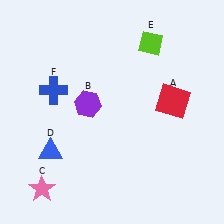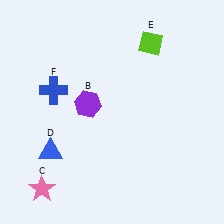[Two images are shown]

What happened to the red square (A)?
The red square (A) was removed in Image 2. It was in the top-right area of Image 1.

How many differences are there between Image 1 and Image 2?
There is 1 difference between the two images.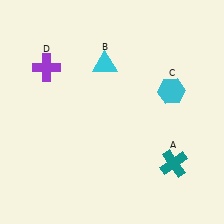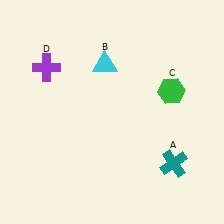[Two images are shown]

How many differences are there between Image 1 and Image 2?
There is 1 difference between the two images.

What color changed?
The hexagon (C) changed from cyan in Image 1 to green in Image 2.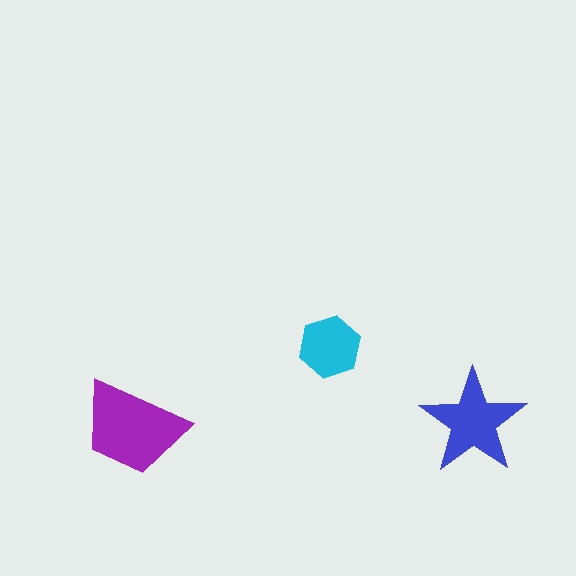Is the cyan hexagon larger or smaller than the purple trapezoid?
Smaller.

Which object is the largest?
The purple trapezoid.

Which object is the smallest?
The cyan hexagon.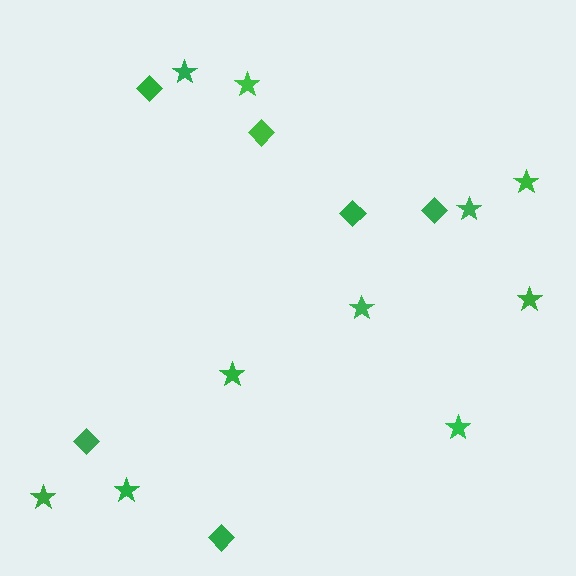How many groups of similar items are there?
There are 2 groups: one group of stars (10) and one group of diamonds (6).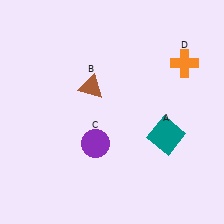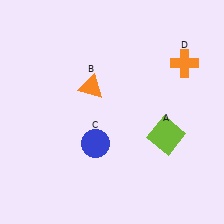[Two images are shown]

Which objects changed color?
A changed from teal to lime. B changed from brown to orange. C changed from purple to blue.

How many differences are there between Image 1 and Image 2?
There are 3 differences between the two images.